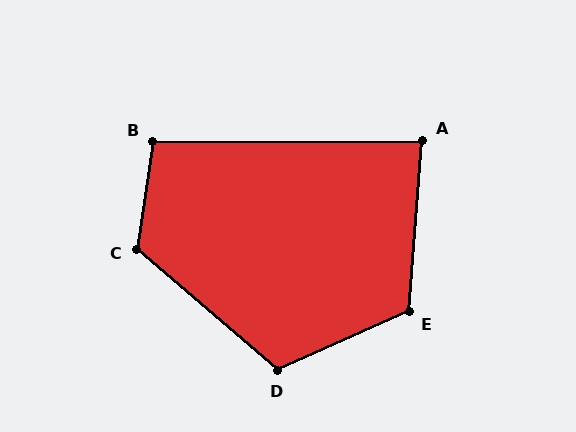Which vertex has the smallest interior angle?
A, at approximately 85 degrees.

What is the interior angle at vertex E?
Approximately 118 degrees (obtuse).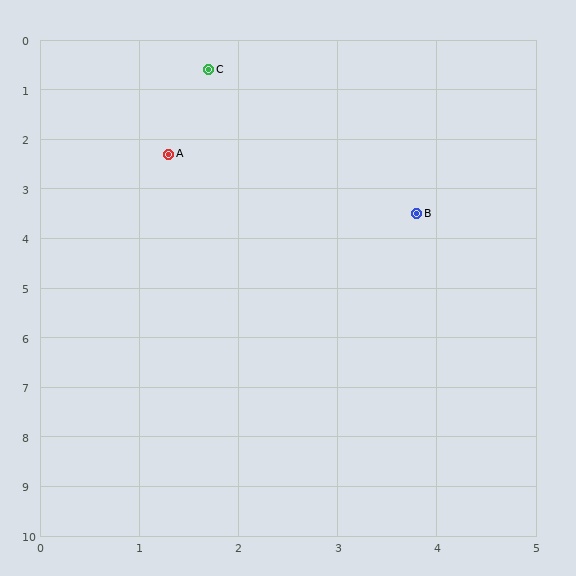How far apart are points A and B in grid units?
Points A and B are about 2.8 grid units apart.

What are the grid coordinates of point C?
Point C is at approximately (1.7, 0.6).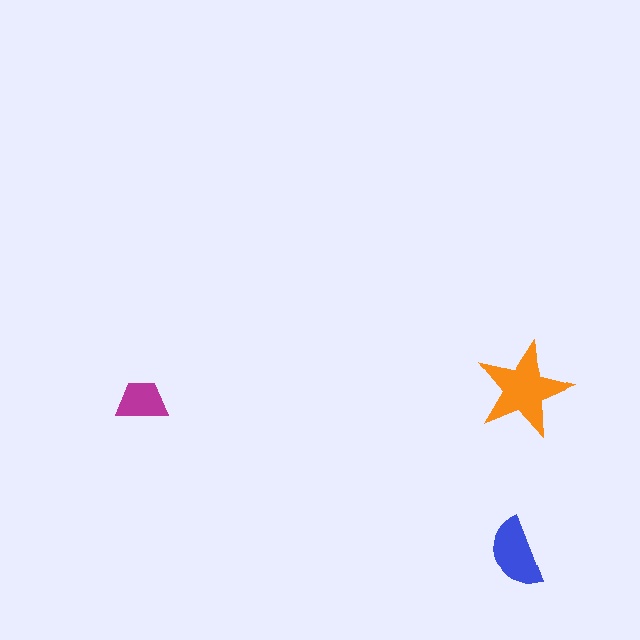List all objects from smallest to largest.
The magenta trapezoid, the blue semicircle, the orange star.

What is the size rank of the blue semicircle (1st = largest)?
2nd.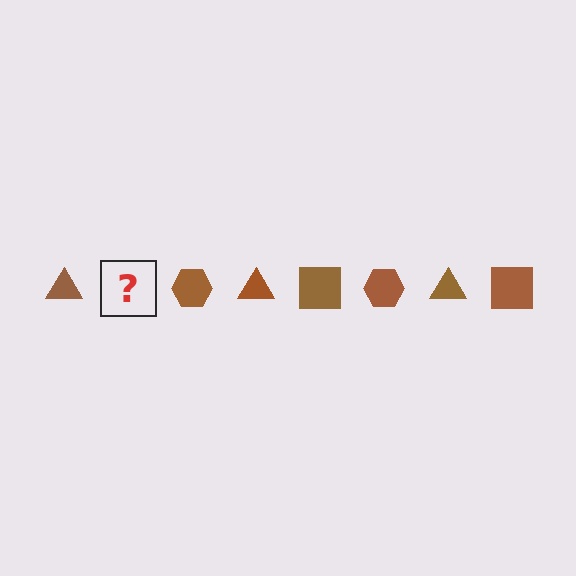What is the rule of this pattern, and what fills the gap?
The rule is that the pattern cycles through triangle, square, hexagon shapes in brown. The gap should be filled with a brown square.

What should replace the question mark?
The question mark should be replaced with a brown square.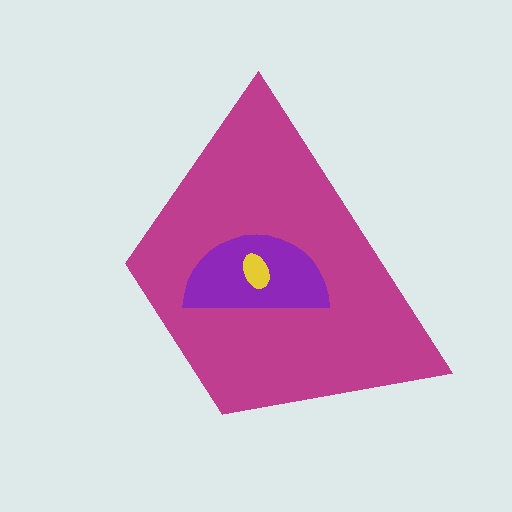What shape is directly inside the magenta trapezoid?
The purple semicircle.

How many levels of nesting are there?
3.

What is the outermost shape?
The magenta trapezoid.